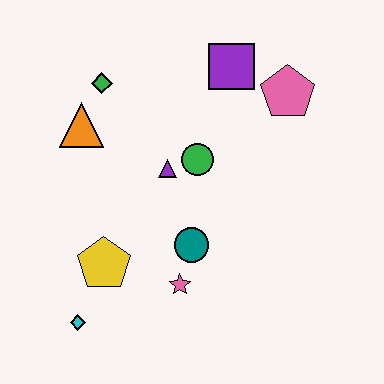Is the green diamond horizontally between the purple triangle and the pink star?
No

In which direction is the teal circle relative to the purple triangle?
The teal circle is below the purple triangle.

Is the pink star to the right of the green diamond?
Yes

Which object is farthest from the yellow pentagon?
The pink pentagon is farthest from the yellow pentagon.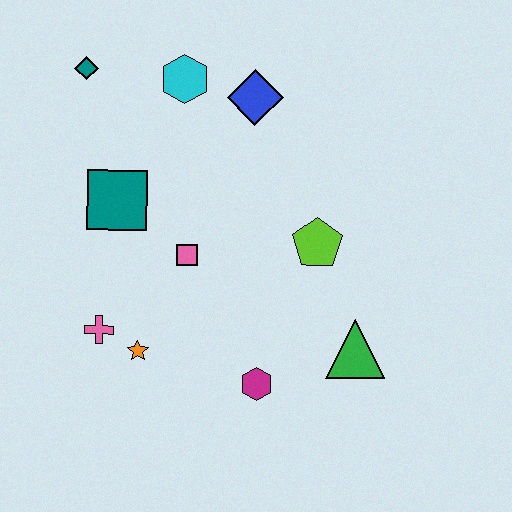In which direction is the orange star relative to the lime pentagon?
The orange star is to the left of the lime pentagon.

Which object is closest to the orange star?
The pink cross is closest to the orange star.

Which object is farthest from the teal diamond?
The green triangle is farthest from the teal diamond.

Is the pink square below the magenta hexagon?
No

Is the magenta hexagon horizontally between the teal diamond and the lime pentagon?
Yes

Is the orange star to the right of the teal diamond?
Yes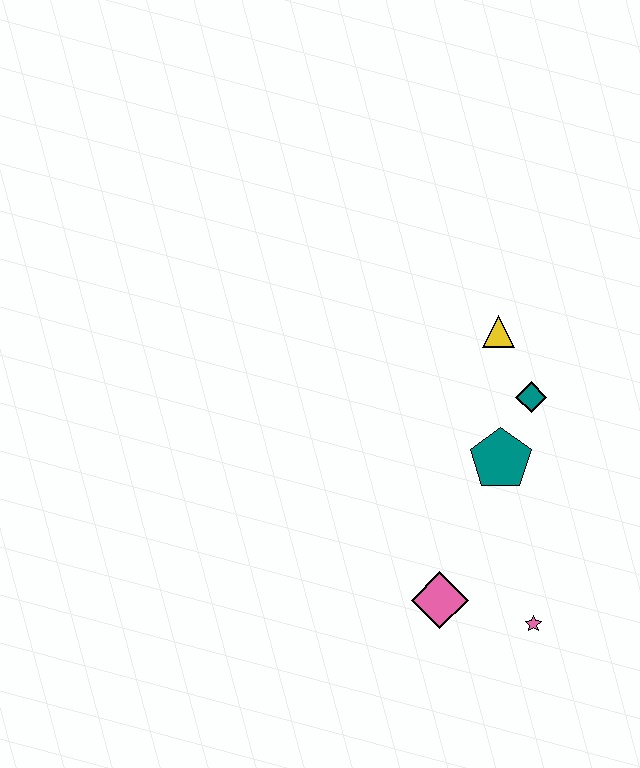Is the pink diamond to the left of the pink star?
Yes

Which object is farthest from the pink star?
The yellow triangle is farthest from the pink star.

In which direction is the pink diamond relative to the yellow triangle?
The pink diamond is below the yellow triangle.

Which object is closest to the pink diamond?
The pink star is closest to the pink diamond.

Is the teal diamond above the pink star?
Yes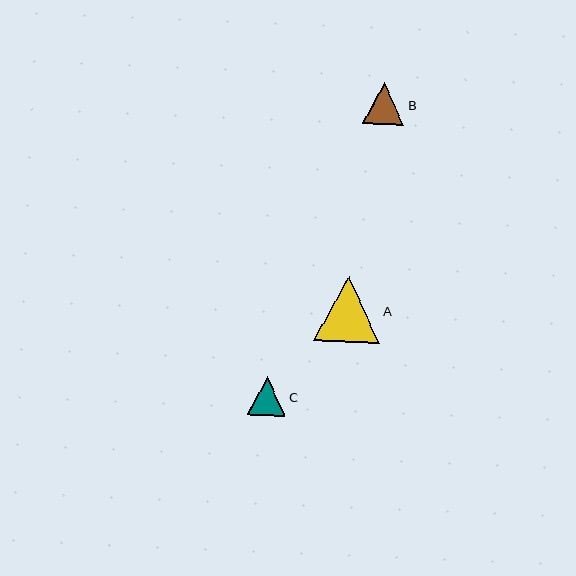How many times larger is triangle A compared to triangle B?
Triangle A is approximately 1.6 times the size of triangle B.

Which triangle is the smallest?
Triangle C is the smallest with a size of approximately 38 pixels.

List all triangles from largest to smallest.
From largest to smallest: A, B, C.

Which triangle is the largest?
Triangle A is the largest with a size of approximately 66 pixels.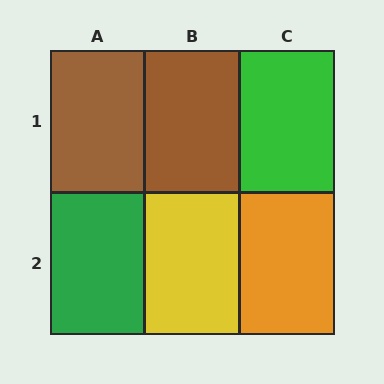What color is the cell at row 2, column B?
Yellow.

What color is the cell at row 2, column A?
Green.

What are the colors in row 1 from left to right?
Brown, brown, green.